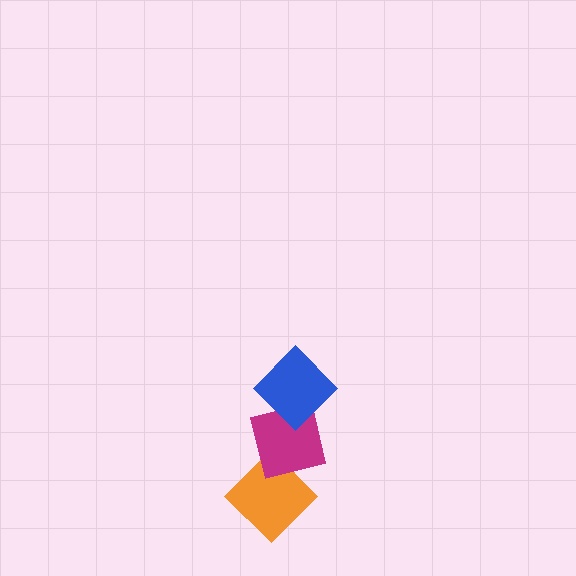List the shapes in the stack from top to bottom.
From top to bottom: the blue diamond, the magenta square, the orange diamond.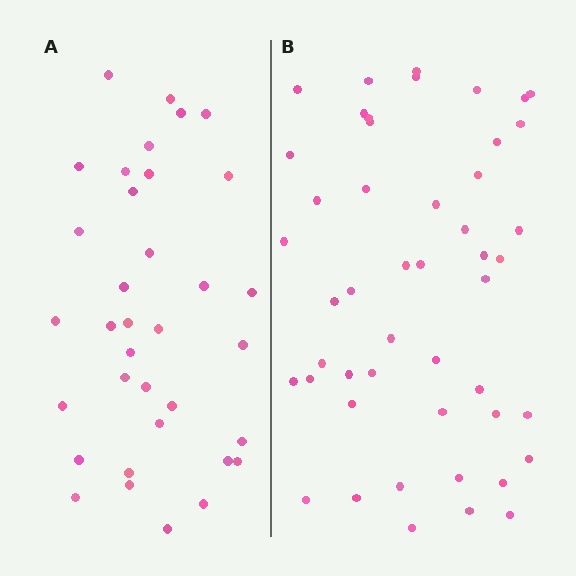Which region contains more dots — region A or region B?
Region B (the right region) has more dots.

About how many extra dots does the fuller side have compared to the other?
Region B has approximately 15 more dots than region A.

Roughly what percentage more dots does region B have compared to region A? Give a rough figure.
About 35% more.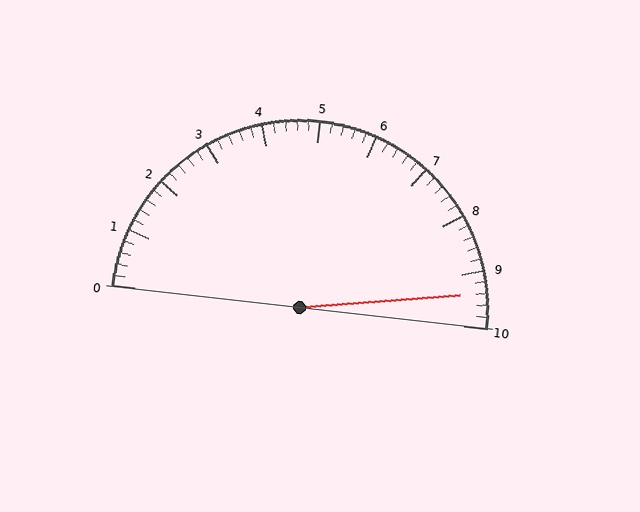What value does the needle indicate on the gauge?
The needle indicates approximately 9.4.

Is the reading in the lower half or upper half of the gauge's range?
The reading is in the upper half of the range (0 to 10).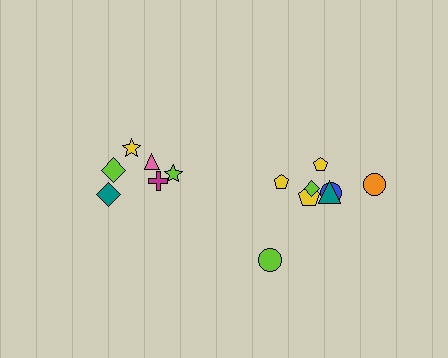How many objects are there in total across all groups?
There are 14 objects.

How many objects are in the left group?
There are 6 objects.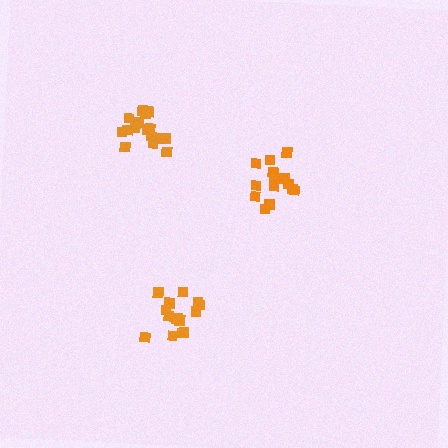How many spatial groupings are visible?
There are 3 spatial groupings.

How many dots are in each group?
Group 1: 14 dots, Group 2: 18 dots, Group 3: 14 dots (46 total).